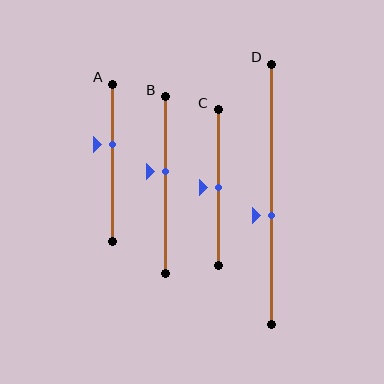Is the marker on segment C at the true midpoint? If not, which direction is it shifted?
Yes, the marker on segment C is at the true midpoint.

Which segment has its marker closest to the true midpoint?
Segment C has its marker closest to the true midpoint.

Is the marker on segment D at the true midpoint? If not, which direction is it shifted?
No, the marker on segment D is shifted downward by about 8% of the segment length.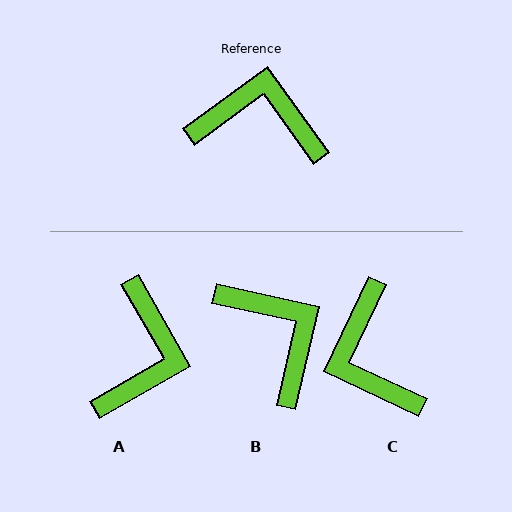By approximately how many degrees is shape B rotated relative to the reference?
Approximately 49 degrees clockwise.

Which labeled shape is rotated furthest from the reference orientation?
C, about 119 degrees away.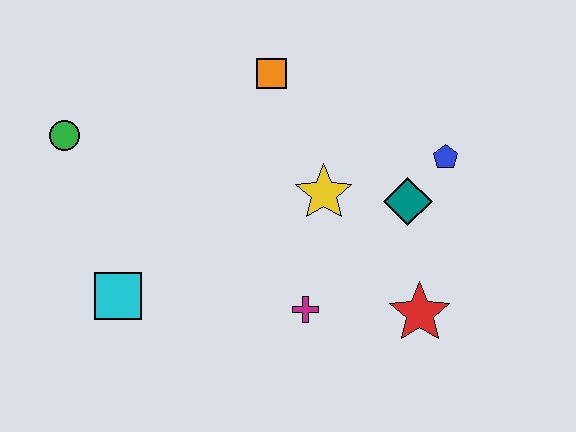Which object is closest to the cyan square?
The green circle is closest to the cyan square.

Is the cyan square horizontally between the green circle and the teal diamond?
Yes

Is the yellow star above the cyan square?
Yes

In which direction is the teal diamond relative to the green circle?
The teal diamond is to the right of the green circle.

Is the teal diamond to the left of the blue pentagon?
Yes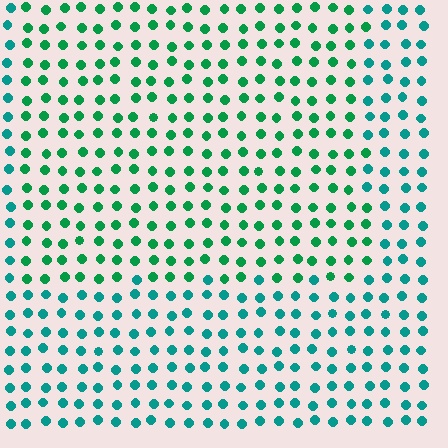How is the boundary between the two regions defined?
The boundary is defined purely by a slight shift in hue (about 29 degrees). Spacing, size, and orientation are identical on both sides.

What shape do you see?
I see a rectangle.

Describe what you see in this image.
The image is filled with small teal elements in a uniform arrangement. A rectangle-shaped region is visible where the elements are tinted to a slightly different hue, forming a subtle color boundary.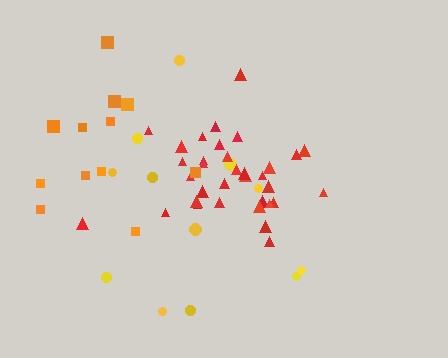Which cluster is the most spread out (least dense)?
Yellow.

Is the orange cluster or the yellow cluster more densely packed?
Orange.